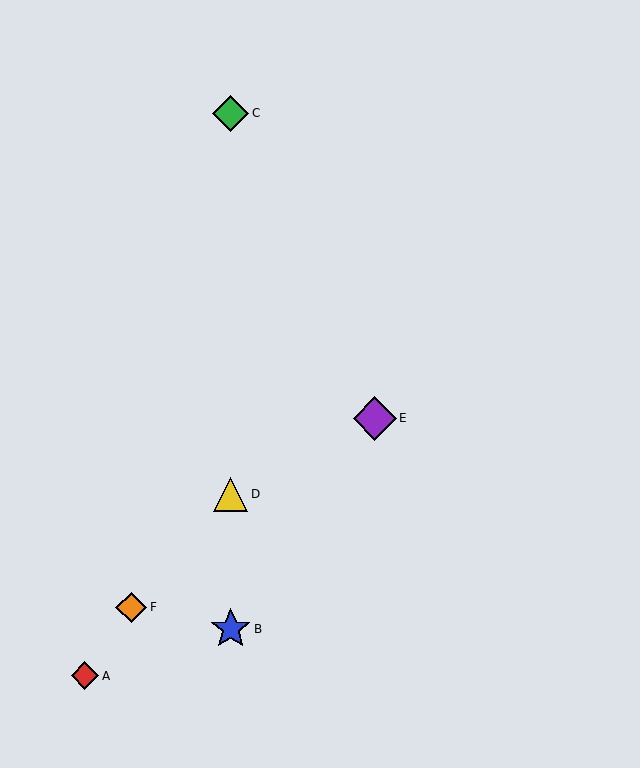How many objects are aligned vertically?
3 objects (B, C, D) are aligned vertically.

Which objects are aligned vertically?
Objects B, C, D are aligned vertically.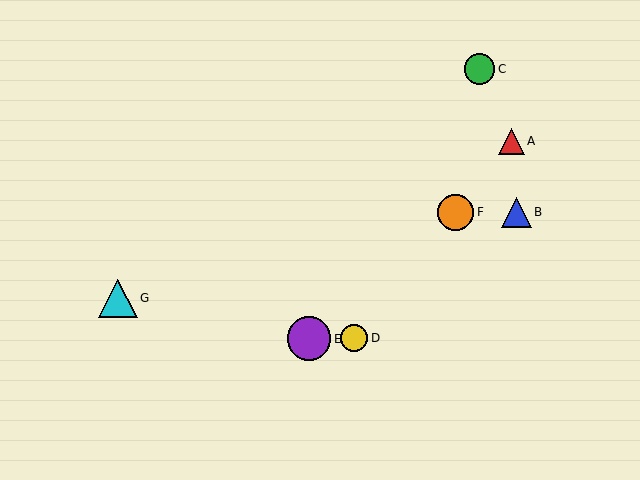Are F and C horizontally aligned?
No, F is at y≈212 and C is at y≈69.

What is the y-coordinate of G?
Object G is at y≈299.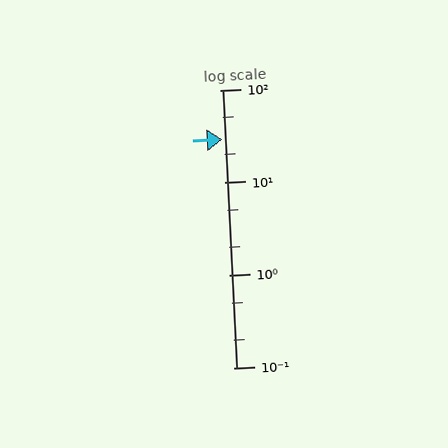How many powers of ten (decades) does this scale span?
The scale spans 3 decades, from 0.1 to 100.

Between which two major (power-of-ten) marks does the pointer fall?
The pointer is between 10 and 100.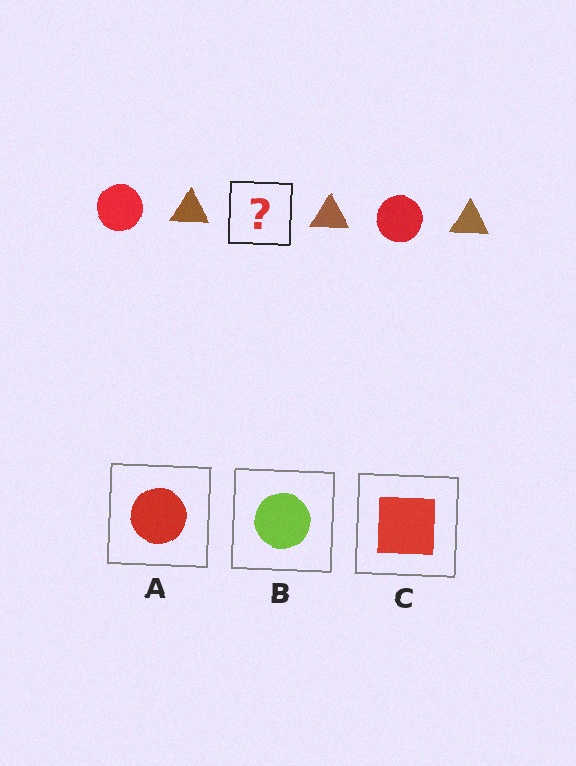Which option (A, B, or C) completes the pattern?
A.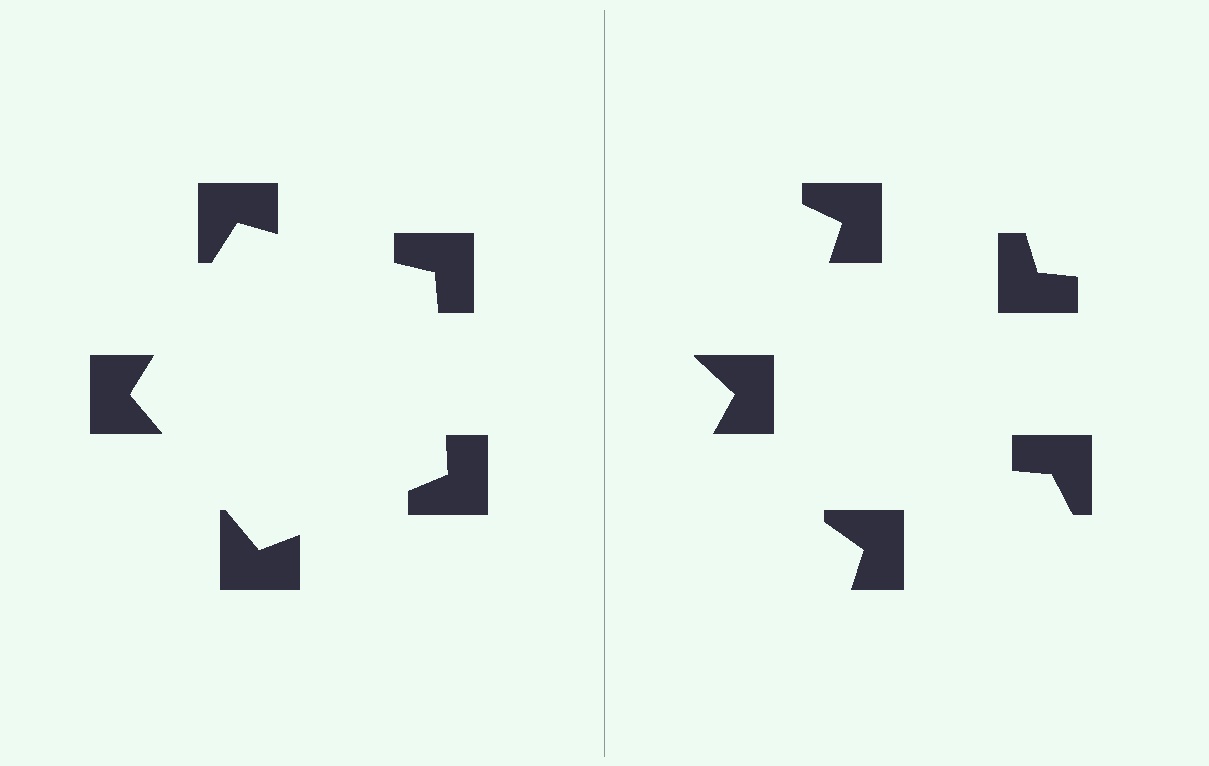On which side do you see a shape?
An illusory pentagon appears on the left side. On the right side the wedge cuts are rotated, so no coherent shape forms.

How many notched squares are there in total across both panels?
10 — 5 on each side.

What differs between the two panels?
The notched squares are positioned identically on both sides; only the wedge orientations differ. On the left they align to a pentagon; on the right they are misaligned.